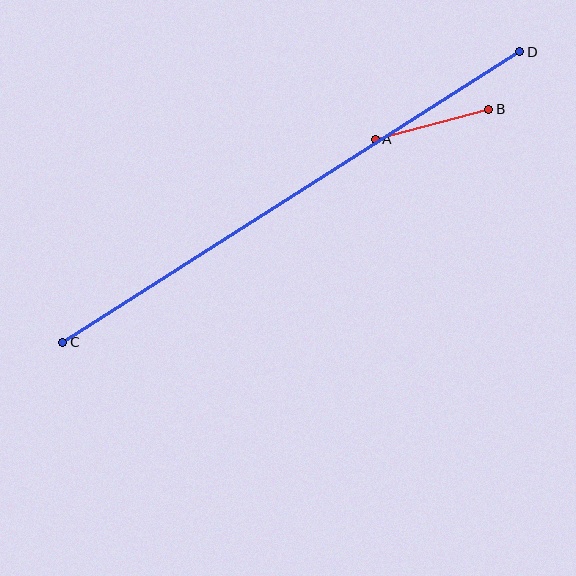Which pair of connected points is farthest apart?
Points C and D are farthest apart.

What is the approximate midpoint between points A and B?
The midpoint is at approximately (432, 124) pixels.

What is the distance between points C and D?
The distance is approximately 542 pixels.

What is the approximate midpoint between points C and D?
The midpoint is at approximately (291, 197) pixels.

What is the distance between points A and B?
The distance is approximately 117 pixels.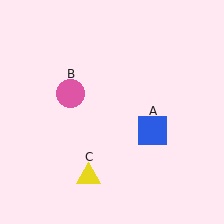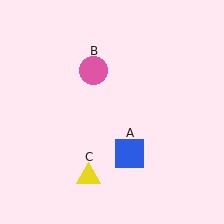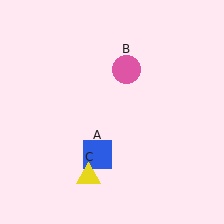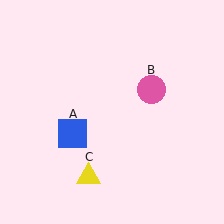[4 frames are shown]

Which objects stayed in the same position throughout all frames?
Yellow triangle (object C) remained stationary.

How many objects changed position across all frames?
2 objects changed position: blue square (object A), pink circle (object B).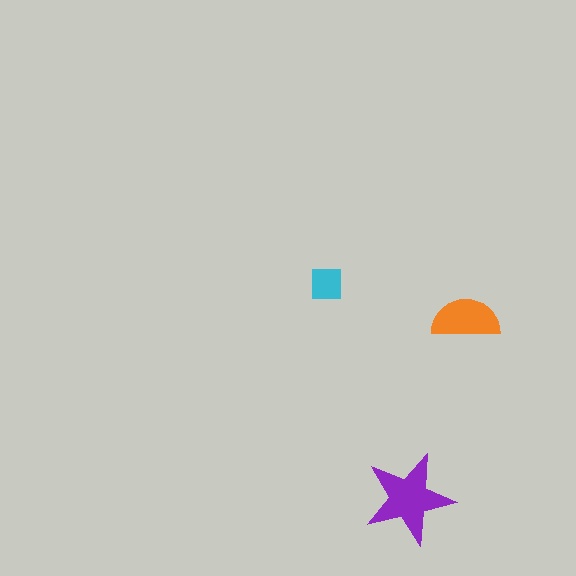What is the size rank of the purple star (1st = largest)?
1st.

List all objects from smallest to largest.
The cyan square, the orange semicircle, the purple star.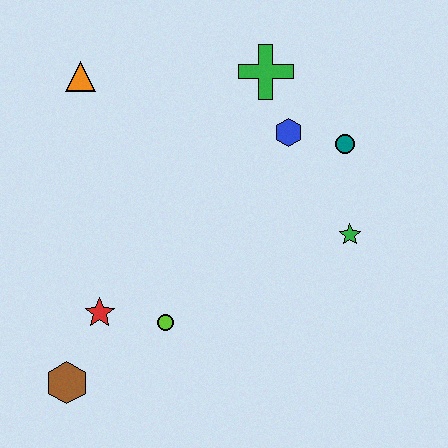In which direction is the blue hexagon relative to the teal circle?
The blue hexagon is to the left of the teal circle.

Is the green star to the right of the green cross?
Yes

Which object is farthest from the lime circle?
The green cross is farthest from the lime circle.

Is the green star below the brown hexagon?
No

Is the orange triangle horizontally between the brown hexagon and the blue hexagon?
Yes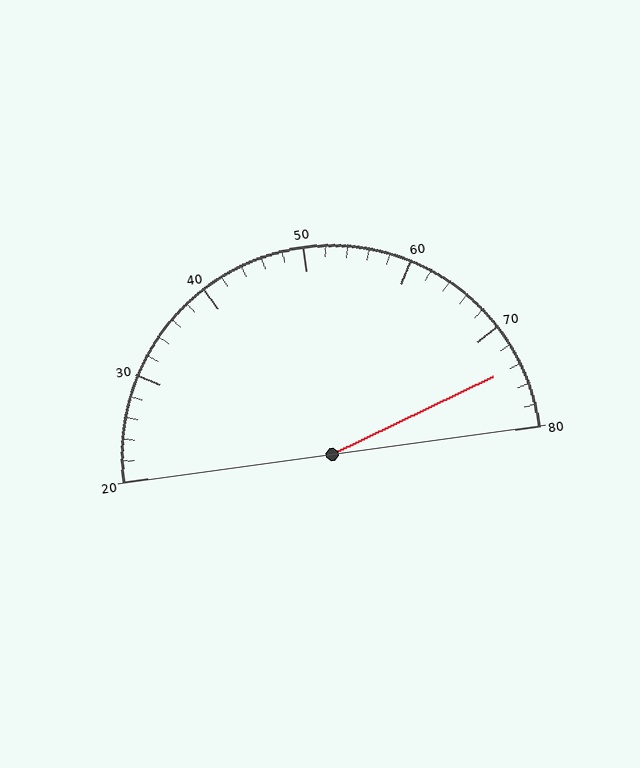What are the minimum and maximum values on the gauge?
The gauge ranges from 20 to 80.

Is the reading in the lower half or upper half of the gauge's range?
The reading is in the upper half of the range (20 to 80).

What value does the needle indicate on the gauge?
The needle indicates approximately 74.